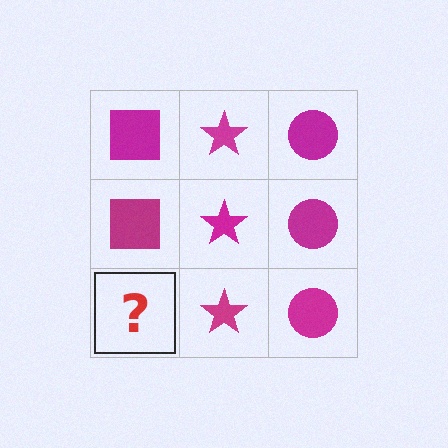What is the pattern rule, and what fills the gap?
The rule is that each column has a consistent shape. The gap should be filled with a magenta square.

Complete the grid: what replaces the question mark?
The question mark should be replaced with a magenta square.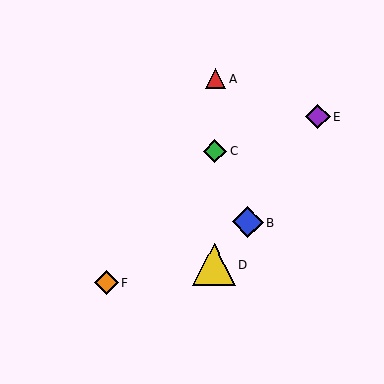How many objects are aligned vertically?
3 objects (A, C, D) are aligned vertically.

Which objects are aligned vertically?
Objects A, C, D are aligned vertically.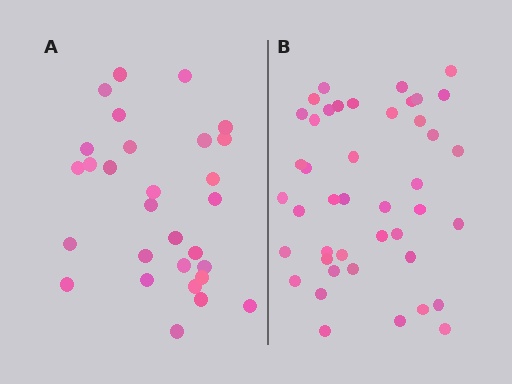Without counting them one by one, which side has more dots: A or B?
Region B (the right region) has more dots.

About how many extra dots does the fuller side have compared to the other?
Region B has approximately 15 more dots than region A.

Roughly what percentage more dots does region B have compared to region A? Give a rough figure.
About 50% more.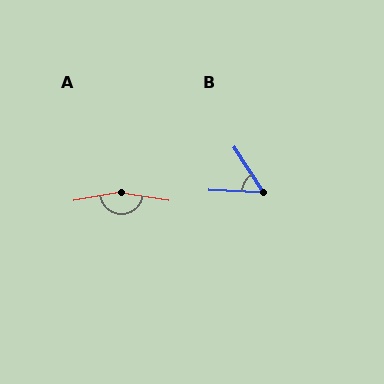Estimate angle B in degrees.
Approximately 54 degrees.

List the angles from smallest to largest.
B (54°), A (160°).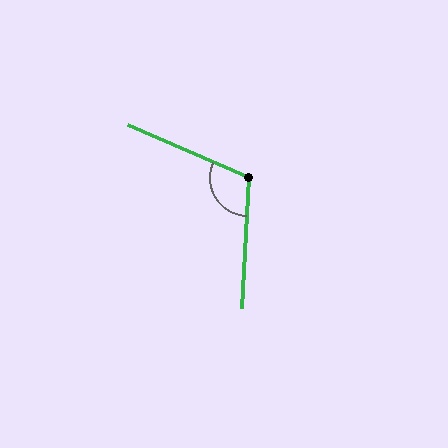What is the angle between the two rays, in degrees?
Approximately 110 degrees.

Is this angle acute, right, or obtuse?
It is obtuse.